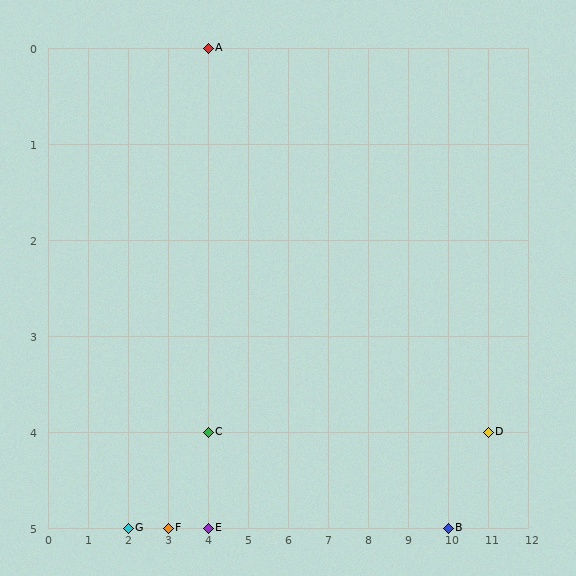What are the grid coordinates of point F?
Point F is at grid coordinates (3, 5).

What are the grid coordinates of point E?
Point E is at grid coordinates (4, 5).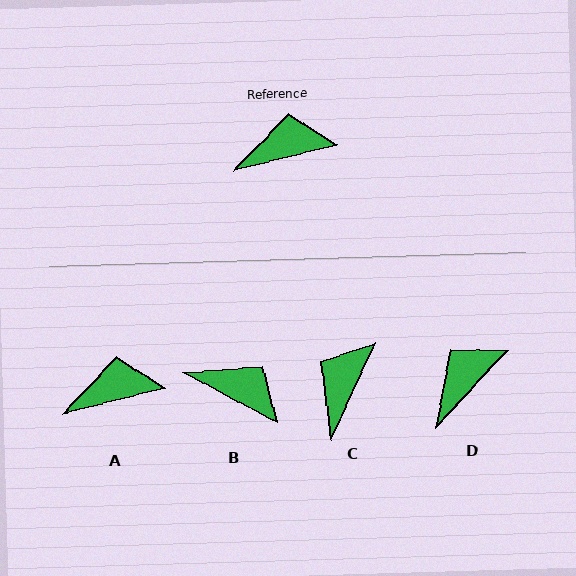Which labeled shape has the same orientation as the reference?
A.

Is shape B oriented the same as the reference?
No, it is off by about 42 degrees.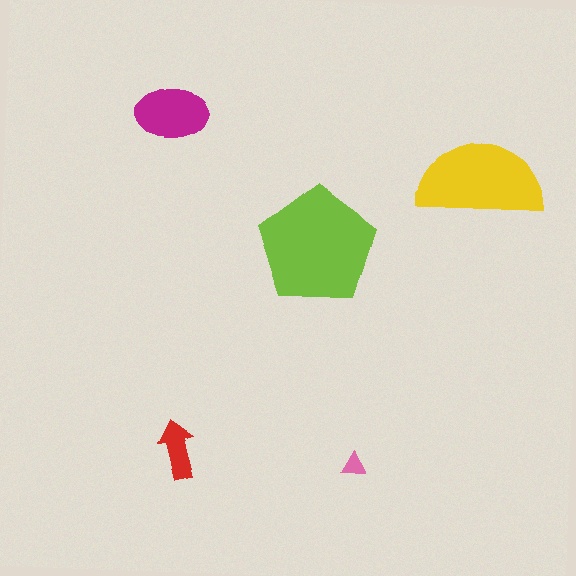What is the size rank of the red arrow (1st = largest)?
4th.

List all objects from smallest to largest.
The pink triangle, the red arrow, the magenta ellipse, the yellow semicircle, the lime pentagon.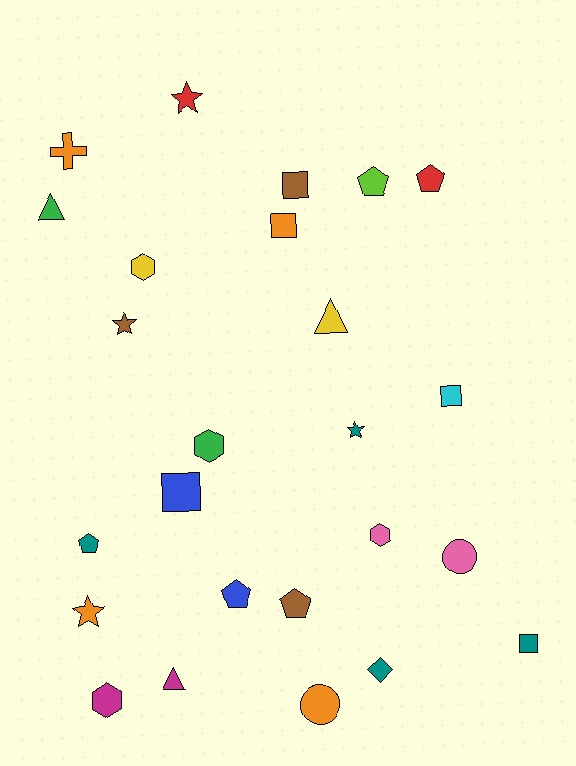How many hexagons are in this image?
There are 4 hexagons.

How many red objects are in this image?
There are 2 red objects.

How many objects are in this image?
There are 25 objects.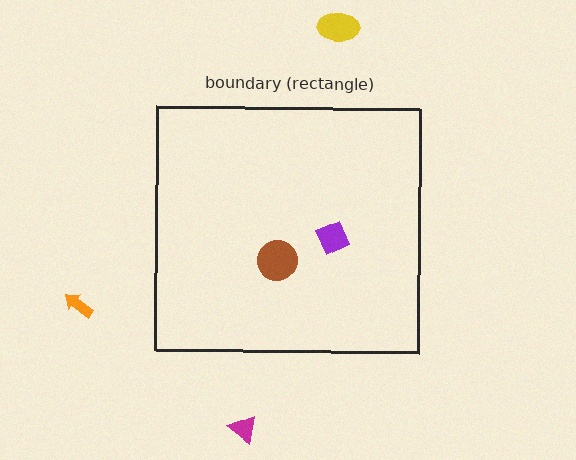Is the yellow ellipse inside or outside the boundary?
Outside.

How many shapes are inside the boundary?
2 inside, 3 outside.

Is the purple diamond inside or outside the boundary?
Inside.